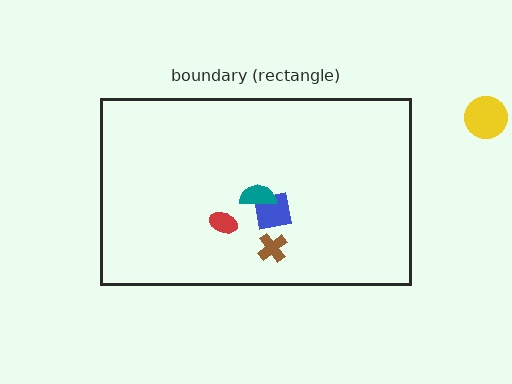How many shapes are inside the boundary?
4 inside, 1 outside.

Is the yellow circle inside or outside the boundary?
Outside.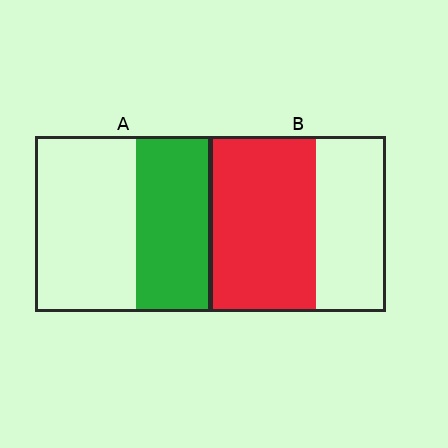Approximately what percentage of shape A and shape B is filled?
A is approximately 45% and B is approximately 60%.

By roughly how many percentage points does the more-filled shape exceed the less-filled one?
By roughly 20 percentage points (B over A).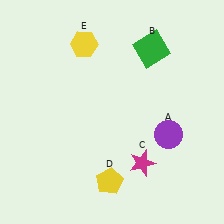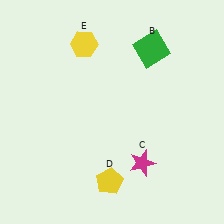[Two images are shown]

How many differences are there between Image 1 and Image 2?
There is 1 difference between the two images.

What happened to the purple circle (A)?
The purple circle (A) was removed in Image 2. It was in the bottom-right area of Image 1.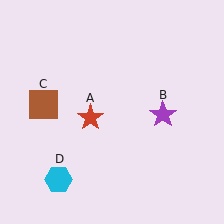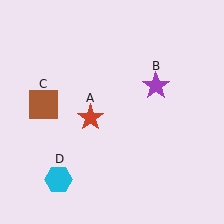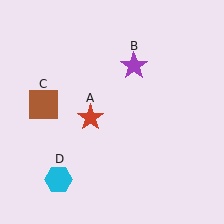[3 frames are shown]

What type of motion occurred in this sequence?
The purple star (object B) rotated counterclockwise around the center of the scene.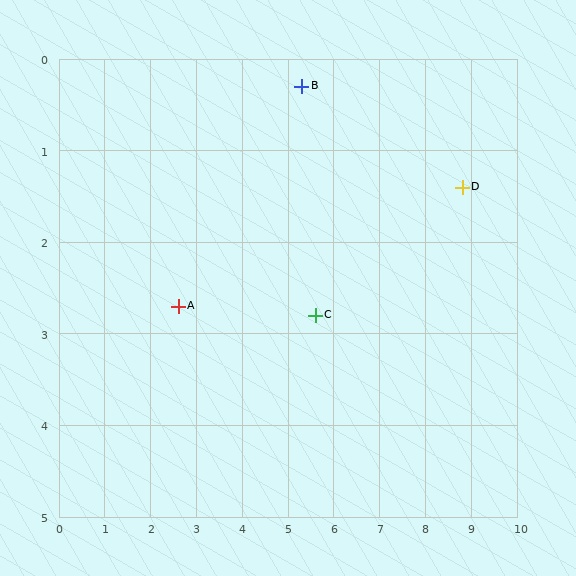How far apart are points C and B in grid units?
Points C and B are about 2.5 grid units apart.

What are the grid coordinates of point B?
Point B is at approximately (5.3, 0.3).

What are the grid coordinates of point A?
Point A is at approximately (2.6, 2.7).